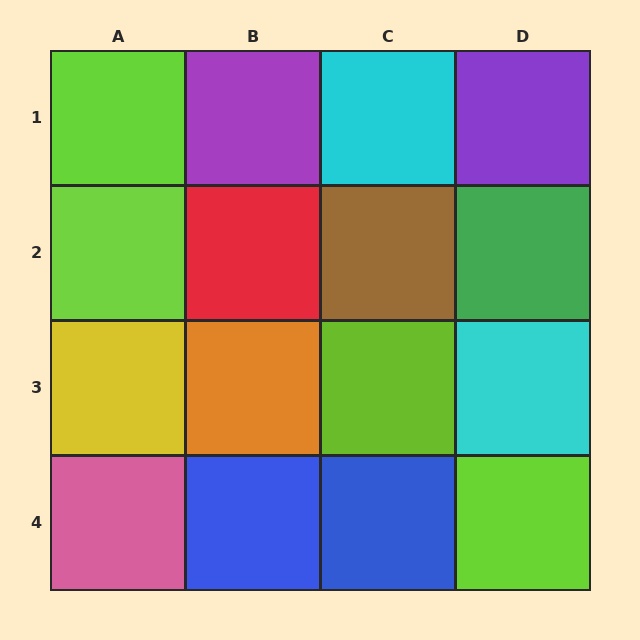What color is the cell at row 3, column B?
Orange.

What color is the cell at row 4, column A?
Pink.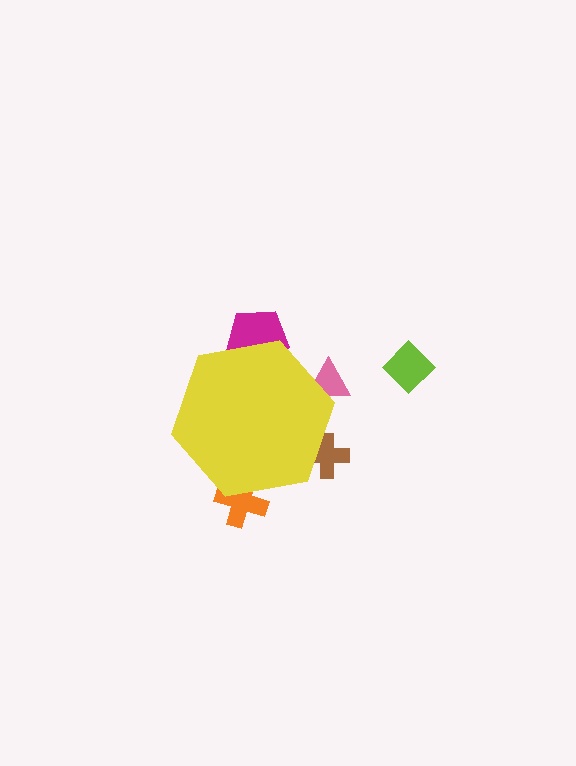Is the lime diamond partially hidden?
No, the lime diamond is fully visible.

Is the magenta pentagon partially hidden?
Yes, the magenta pentagon is partially hidden behind the yellow hexagon.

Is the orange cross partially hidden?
Yes, the orange cross is partially hidden behind the yellow hexagon.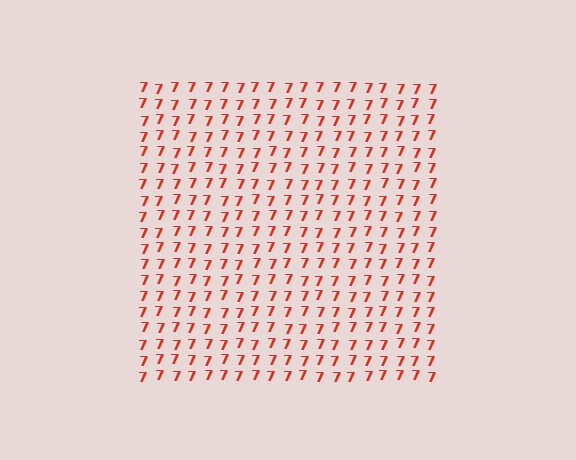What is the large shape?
The large shape is a square.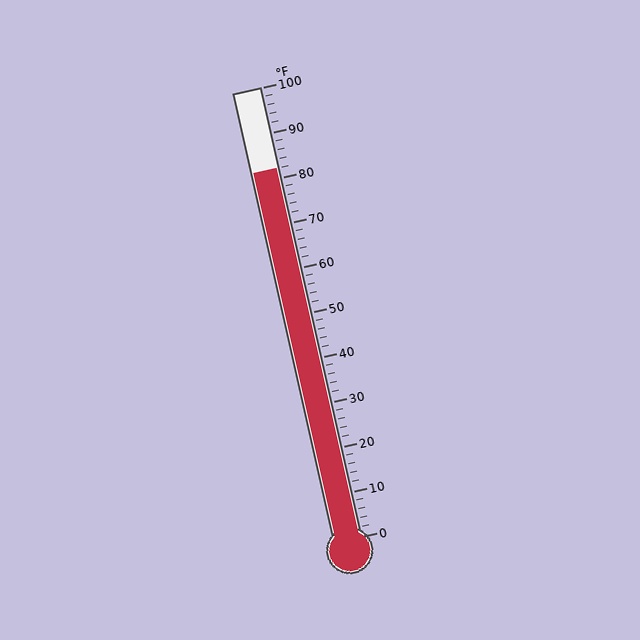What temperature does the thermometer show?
The thermometer shows approximately 82°F.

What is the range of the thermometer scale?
The thermometer scale ranges from 0°F to 100°F.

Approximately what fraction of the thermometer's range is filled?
The thermometer is filled to approximately 80% of its range.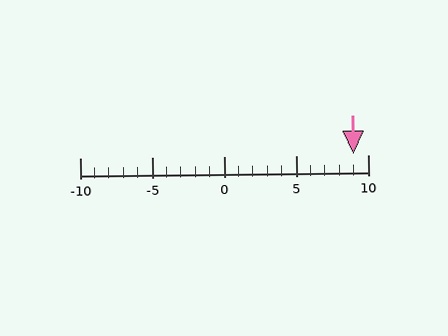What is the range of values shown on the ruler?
The ruler shows values from -10 to 10.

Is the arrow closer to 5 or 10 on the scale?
The arrow is closer to 10.